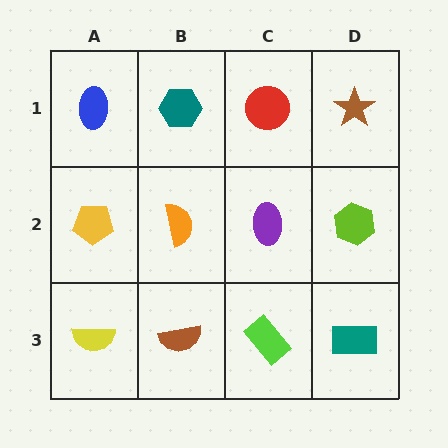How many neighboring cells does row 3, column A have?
2.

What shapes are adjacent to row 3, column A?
A yellow pentagon (row 2, column A), a brown semicircle (row 3, column B).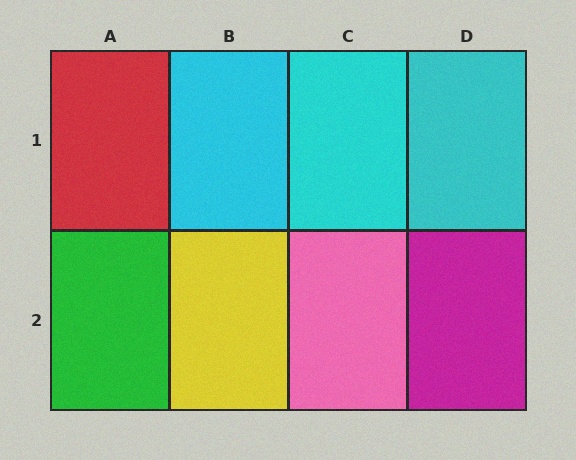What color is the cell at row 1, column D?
Cyan.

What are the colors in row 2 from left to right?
Green, yellow, pink, magenta.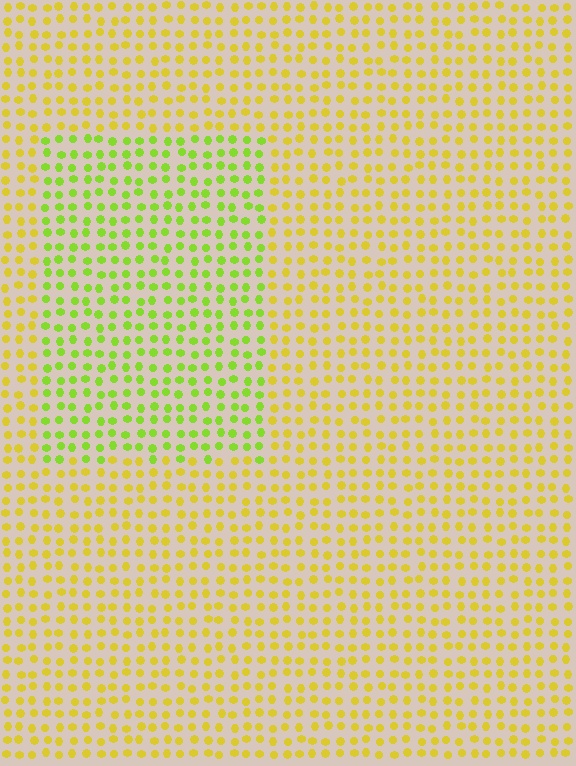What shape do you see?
I see a rectangle.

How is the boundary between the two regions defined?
The boundary is defined purely by a slight shift in hue (about 36 degrees). Spacing, size, and orientation are identical on both sides.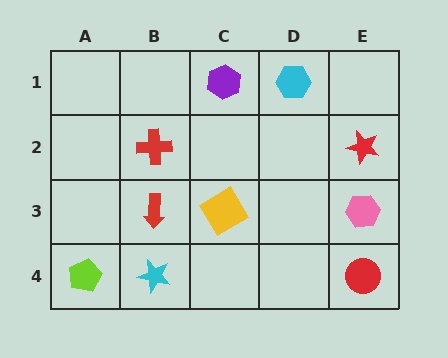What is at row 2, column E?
A red star.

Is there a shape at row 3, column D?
No, that cell is empty.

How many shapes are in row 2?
2 shapes.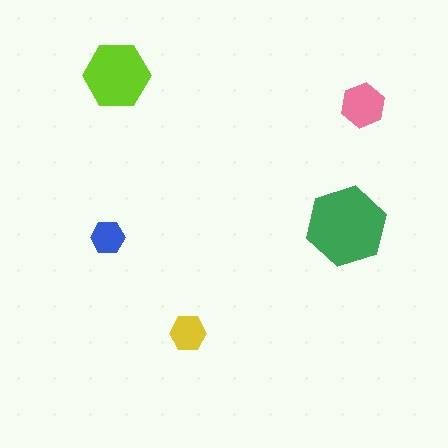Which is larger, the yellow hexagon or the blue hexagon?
The yellow one.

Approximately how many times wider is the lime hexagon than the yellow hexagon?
About 2 times wider.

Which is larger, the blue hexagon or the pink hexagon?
The pink one.